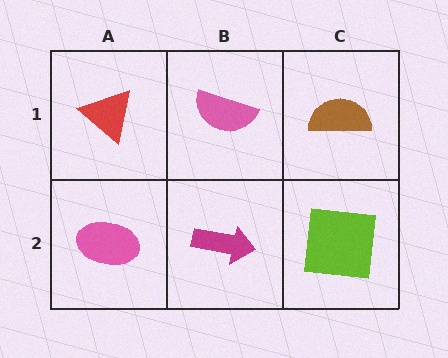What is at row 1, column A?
A red triangle.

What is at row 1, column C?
A brown semicircle.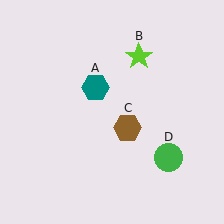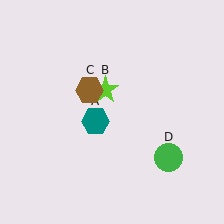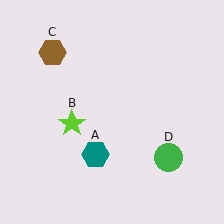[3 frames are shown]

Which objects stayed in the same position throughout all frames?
Green circle (object D) remained stationary.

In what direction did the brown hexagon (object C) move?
The brown hexagon (object C) moved up and to the left.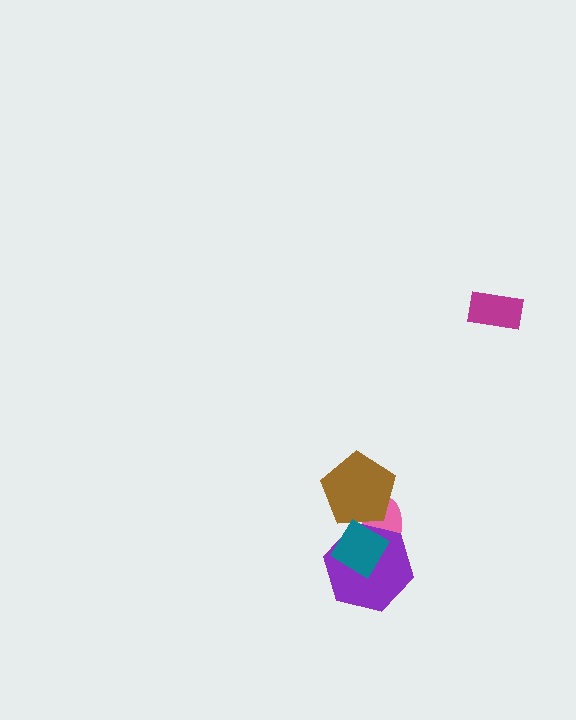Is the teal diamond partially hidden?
No, no other shape covers it.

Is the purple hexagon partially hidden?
Yes, it is partially covered by another shape.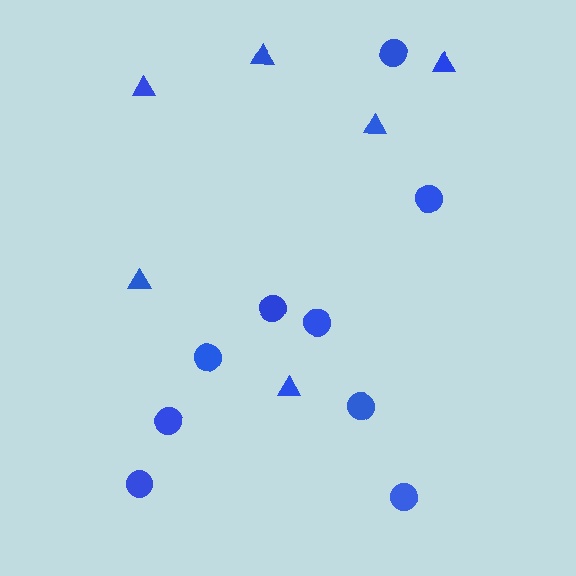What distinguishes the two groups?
There are 2 groups: one group of triangles (6) and one group of circles (9).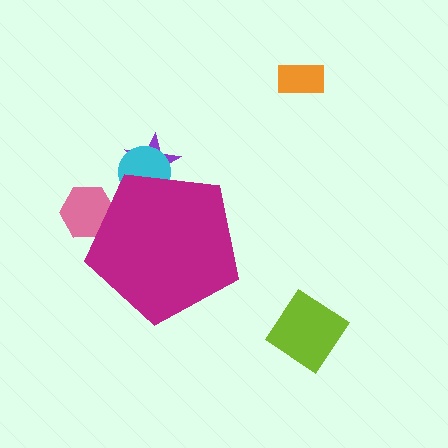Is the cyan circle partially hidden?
Yes, the cyan circle is partially hidden behind the magenta pentagon.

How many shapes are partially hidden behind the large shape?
3 shapes are partially hidden.